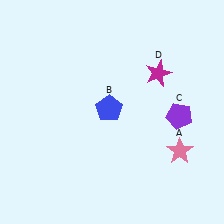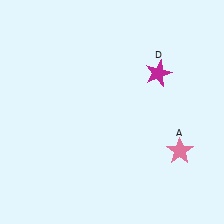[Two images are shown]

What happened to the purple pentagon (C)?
The purple pentagon (C) was removed in Image 2. It was in the bottom-right area of Image 1.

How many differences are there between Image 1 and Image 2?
There are 2 differences between the two images.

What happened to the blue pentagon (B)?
The blue pentagon (B) was removed in Image 2. It was in the top-left area of Image 1.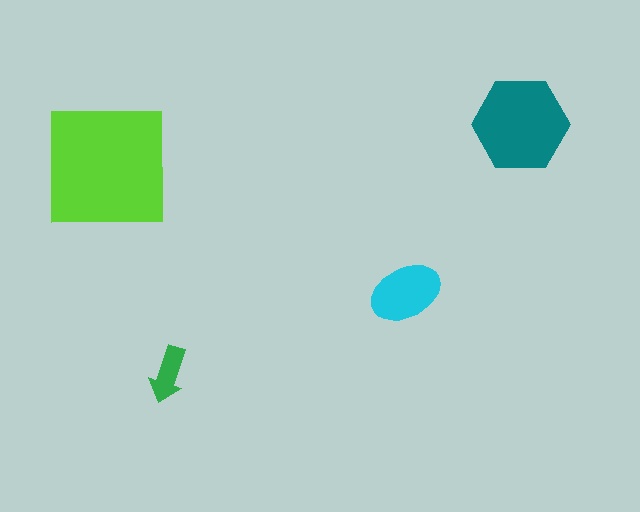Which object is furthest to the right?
The teal hexagon is rightmost.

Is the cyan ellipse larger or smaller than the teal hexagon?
Smaller.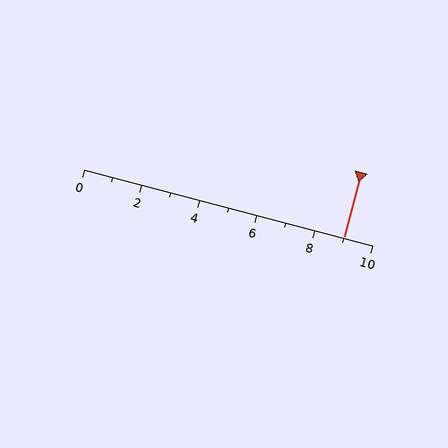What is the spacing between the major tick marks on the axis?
The major ticks are spaced 2 apart.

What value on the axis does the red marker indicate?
The marker indicates approximately 9.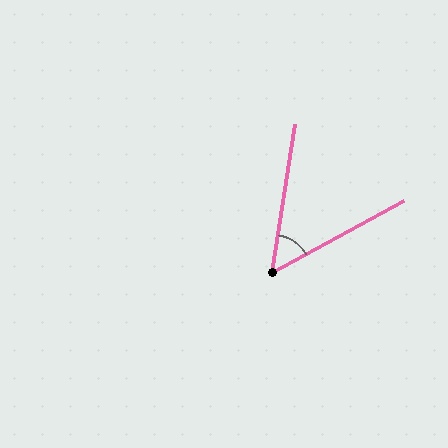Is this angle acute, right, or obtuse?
It is acute.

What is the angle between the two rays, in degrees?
Approximately 53 degrees.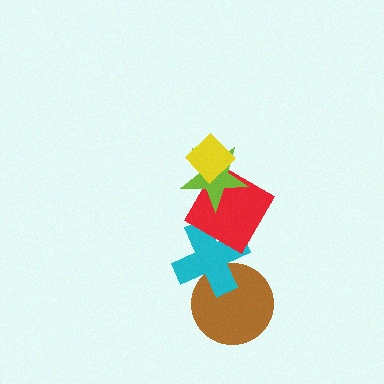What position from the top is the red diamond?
The red diamond is 3rd from the top.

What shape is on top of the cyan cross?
The red diamond is on top of the cyan cross.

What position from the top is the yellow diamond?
The yellow diamond is 1st from the top.